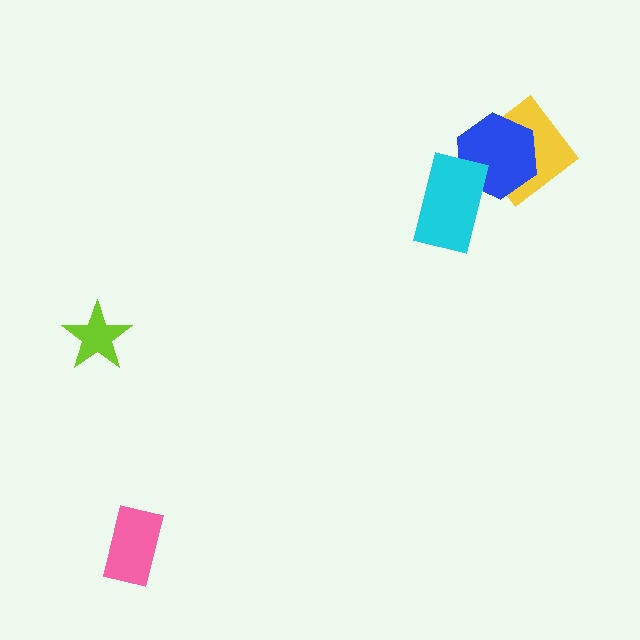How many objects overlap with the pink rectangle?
0 objects overlap with the pink rectangle.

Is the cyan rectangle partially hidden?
No, no other shape covers it.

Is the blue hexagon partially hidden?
Yes, it is partially covered by another shape.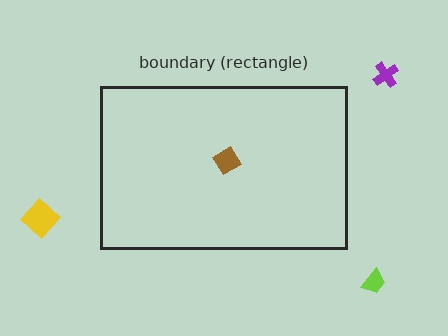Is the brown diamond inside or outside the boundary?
Inside.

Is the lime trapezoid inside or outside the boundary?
Outside.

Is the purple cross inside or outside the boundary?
Outside.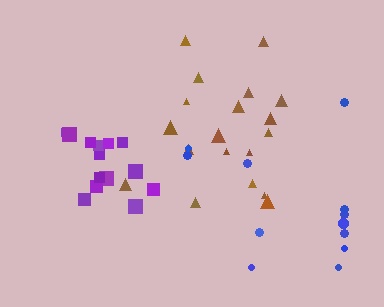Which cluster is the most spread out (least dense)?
Blue.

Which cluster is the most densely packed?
Purple.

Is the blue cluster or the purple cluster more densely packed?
Purple.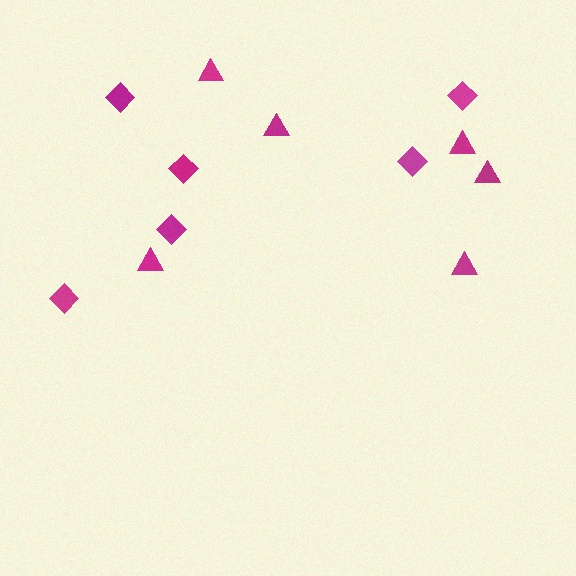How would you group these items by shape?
There are 2 groups: one group of diamonds (6) and one group of triangles (6).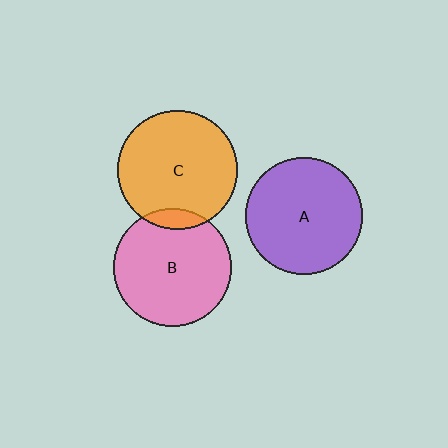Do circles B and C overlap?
Yes.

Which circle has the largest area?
Circle C (orange).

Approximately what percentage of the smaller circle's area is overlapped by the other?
Approximately 10%.